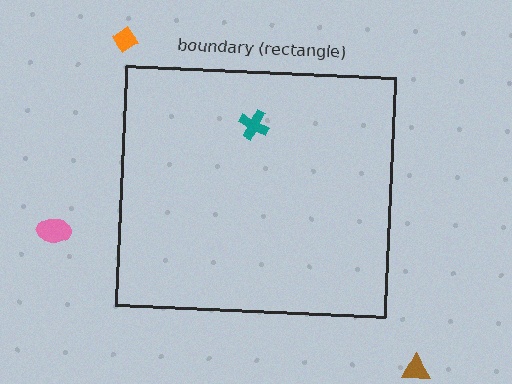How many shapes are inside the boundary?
1 inside, 3 outside.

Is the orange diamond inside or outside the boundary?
Outside.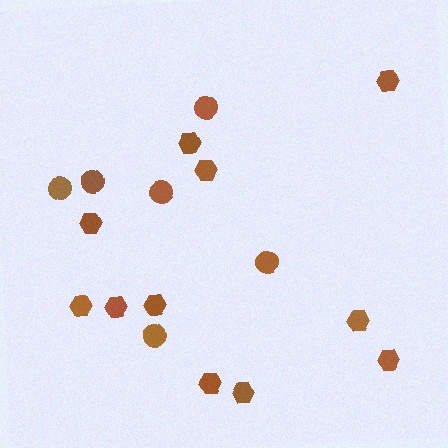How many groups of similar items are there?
There are 2 groups: one group of hexagons (11) and one group of circles (6).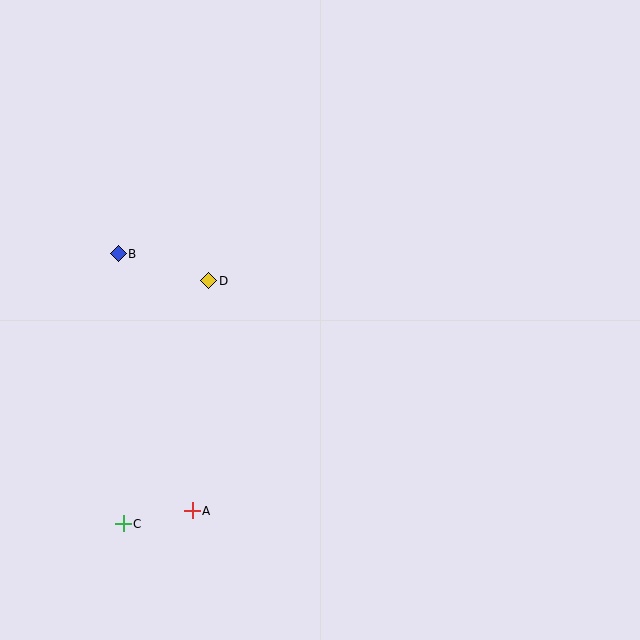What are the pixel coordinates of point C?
Point C is at (123, 524).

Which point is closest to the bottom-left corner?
Point C is closest to the bottom-left corner.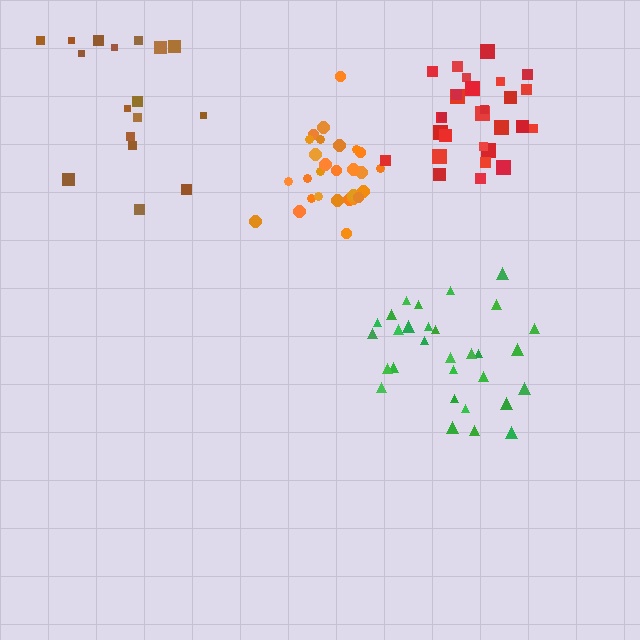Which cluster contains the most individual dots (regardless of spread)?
Green (30).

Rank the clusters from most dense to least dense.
orange, red, green, brown.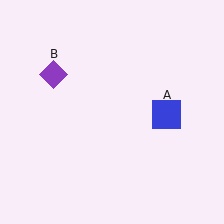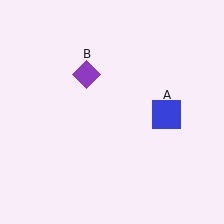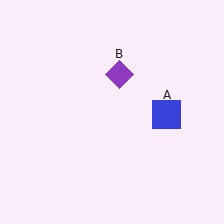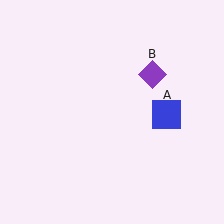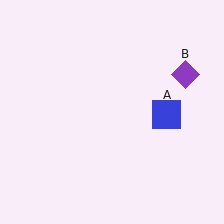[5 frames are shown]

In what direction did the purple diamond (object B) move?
The purple diamond (object B) moved right.